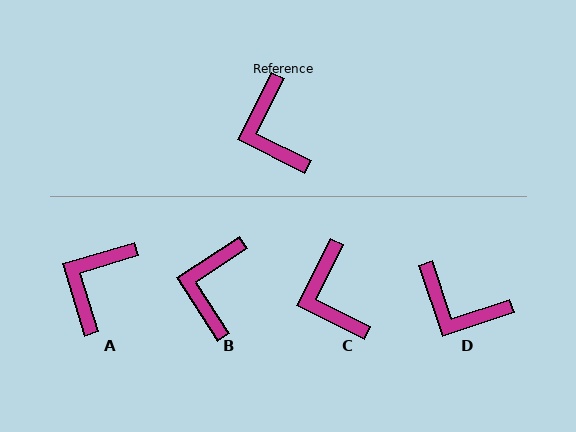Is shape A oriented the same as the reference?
No, it is off by about 46 degrees.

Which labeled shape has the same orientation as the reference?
C.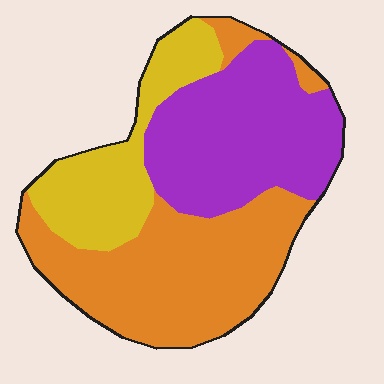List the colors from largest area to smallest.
From largest to smallest: orange, purple, yellow.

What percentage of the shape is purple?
Purple covers about 35% of the shape.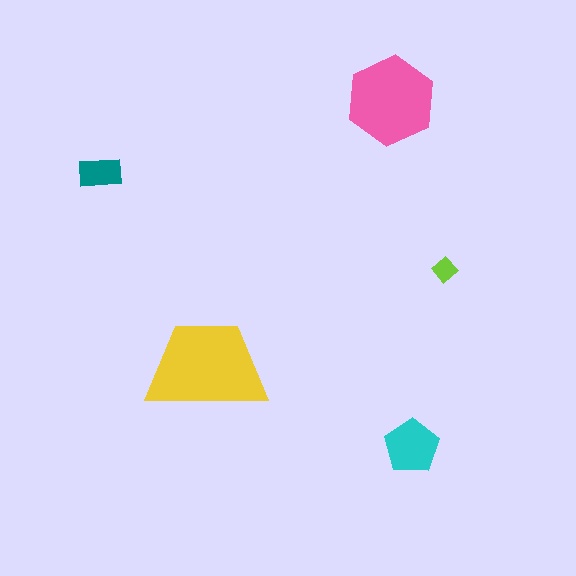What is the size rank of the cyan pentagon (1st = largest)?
3rd.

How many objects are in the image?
There are 5 objects in the image.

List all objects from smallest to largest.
The lime diamond, the teal rectangle, the cyan pentagon, the pink hexagon, the yellow trapezoid.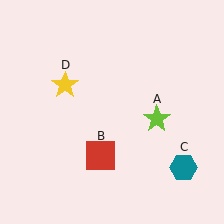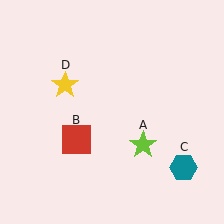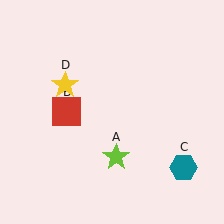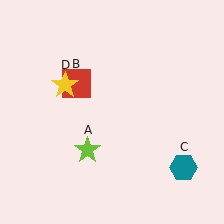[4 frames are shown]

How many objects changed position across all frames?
2 objects changed position: lime star (object A), red square (object B).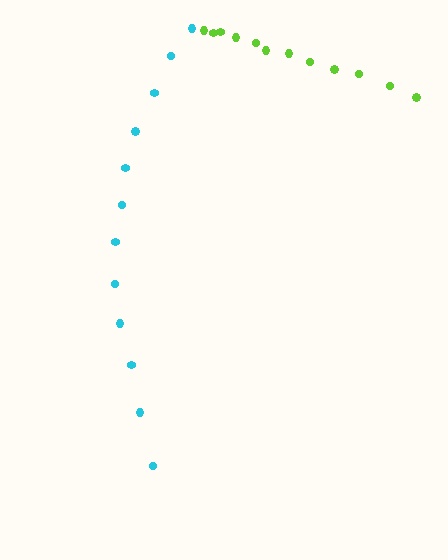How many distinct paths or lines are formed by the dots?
There are 2 distinct paths.